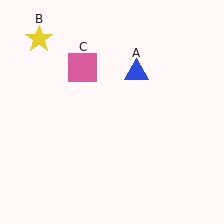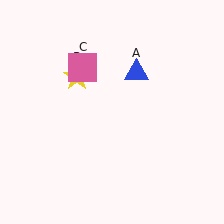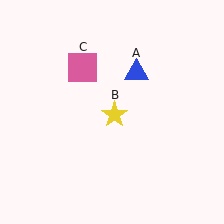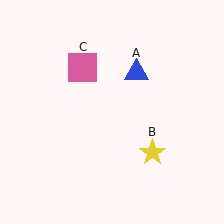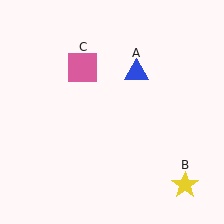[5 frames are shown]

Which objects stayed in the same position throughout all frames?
Blue triangle (object A) and pink square (object C) remained stationary.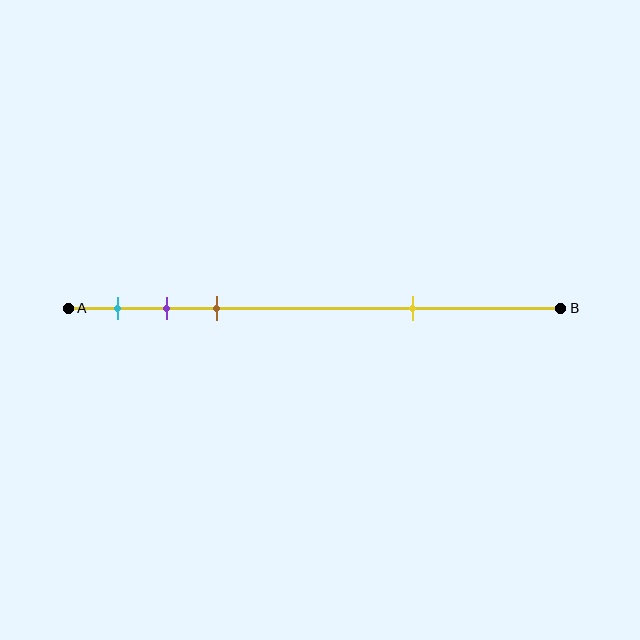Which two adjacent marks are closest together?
The purple and brown marks are the closest adjacent pair.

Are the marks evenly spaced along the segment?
No, the marks are not evenly spaced.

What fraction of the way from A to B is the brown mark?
The brown mark is approximately 30% (0.3) of the way from A to B.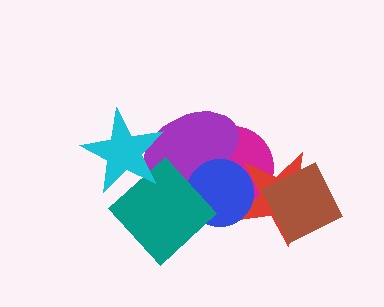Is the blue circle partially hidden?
Yes, it is partially covered by another shape.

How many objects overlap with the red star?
3 objects overlap with the red star.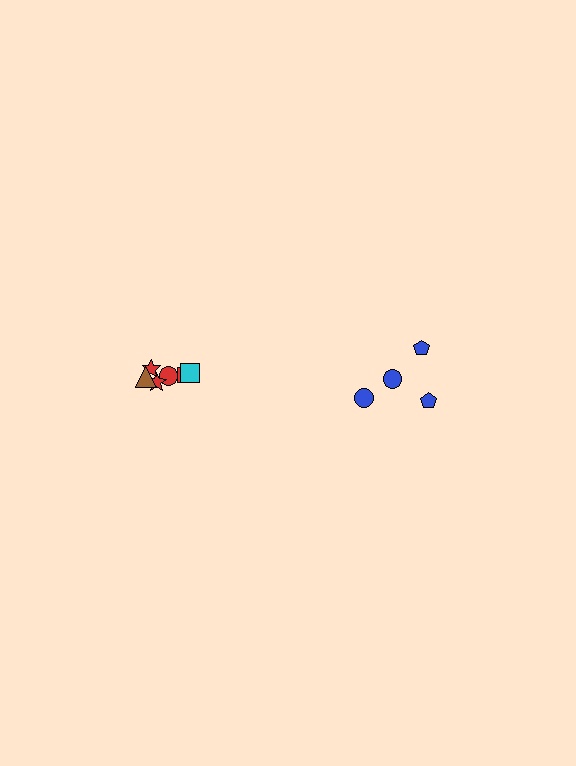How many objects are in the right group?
There are 4 objects.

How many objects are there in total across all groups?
There are 10 objects.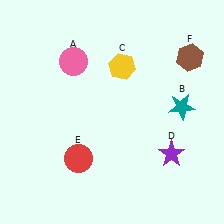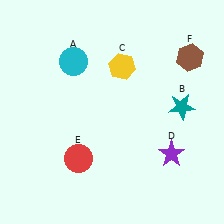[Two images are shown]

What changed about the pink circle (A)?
In Image 1, A is pink. In Image 2, it changed to cyan.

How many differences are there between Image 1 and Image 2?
There is 1 difference between the two images.